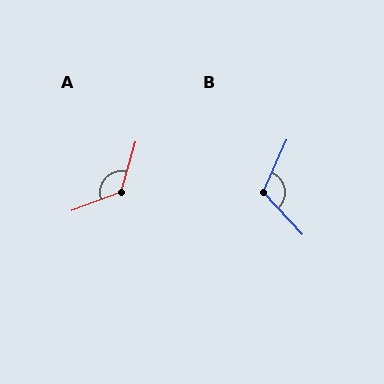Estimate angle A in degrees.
Approximately 126 degrees.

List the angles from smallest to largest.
B (114°), A (126°).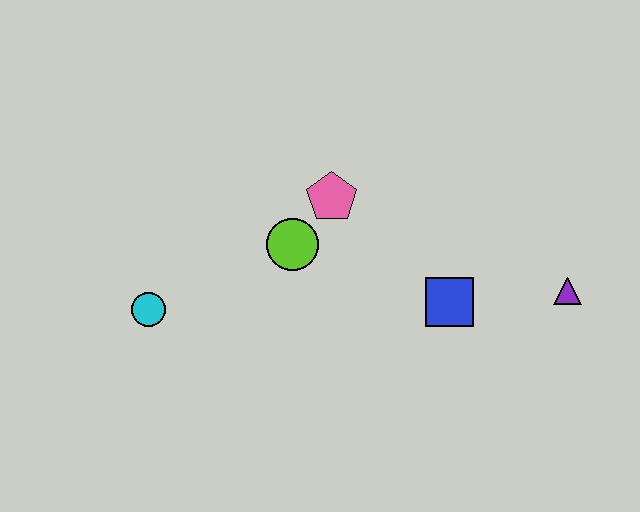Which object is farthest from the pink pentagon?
The purple triangle is farthest from the pink pentagon.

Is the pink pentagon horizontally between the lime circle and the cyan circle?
No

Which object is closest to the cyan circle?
The lime circle is closest to the cyan circle.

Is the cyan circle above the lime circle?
No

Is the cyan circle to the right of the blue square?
No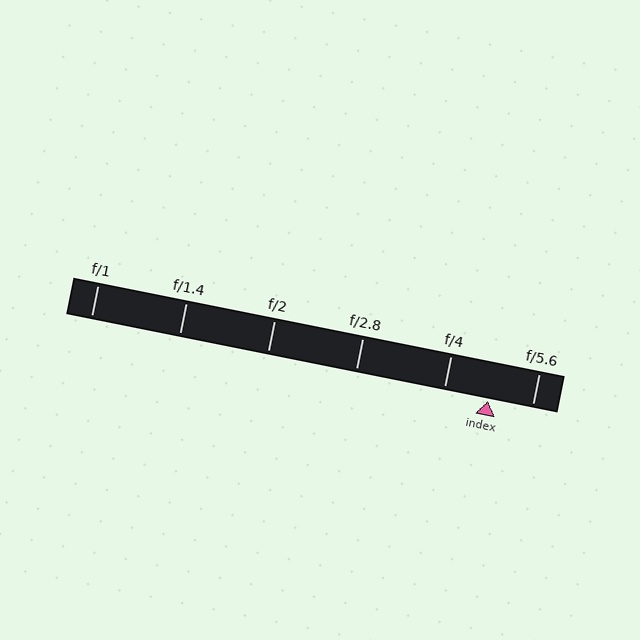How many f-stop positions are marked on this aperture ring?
There are 6 f-stop positions marked.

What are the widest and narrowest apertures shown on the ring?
The widest aperture shown is f/1 and the narrowest is f/5.6.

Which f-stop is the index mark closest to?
The index mark is closest to f/5.6.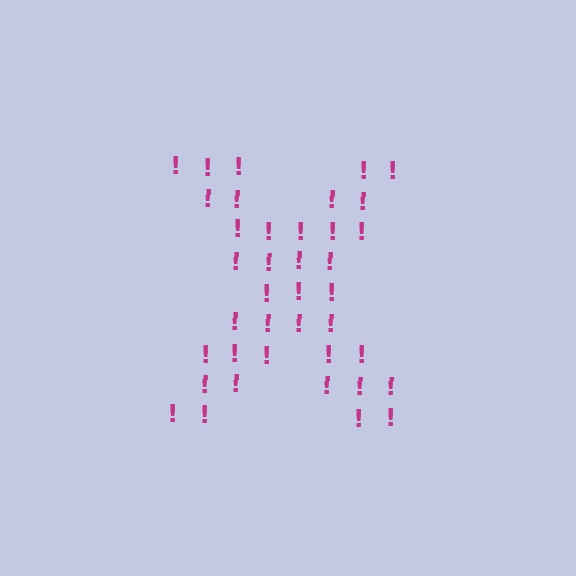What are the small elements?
The small elements are exclamation marks.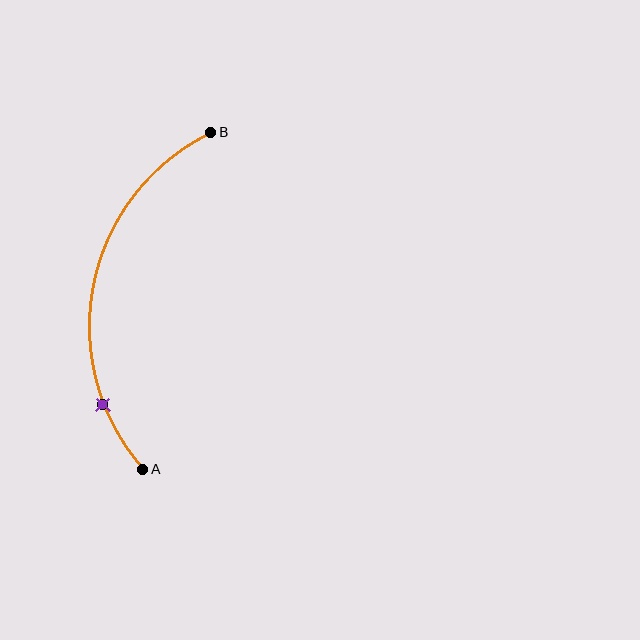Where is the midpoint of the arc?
The arc midpoint is the point on the curve farthest from the straight line joining A and B. It sits to the left of that line.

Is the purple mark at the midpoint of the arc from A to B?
No. The purple mark lies on the arc but is closer to endpoint A. The arc midpoint would be at the point on the curve equidistant along the arc from both A and B.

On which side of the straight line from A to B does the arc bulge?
The arc bulges to the left of the straight line connecting A and B.